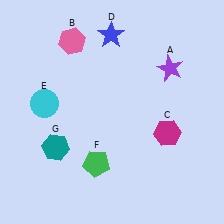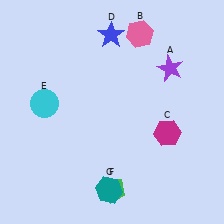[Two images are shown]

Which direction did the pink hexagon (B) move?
The pink hexagon (B) moved right.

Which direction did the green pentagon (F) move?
The green pentagon (F) moved down.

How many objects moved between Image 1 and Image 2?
3 objects moved between the two images.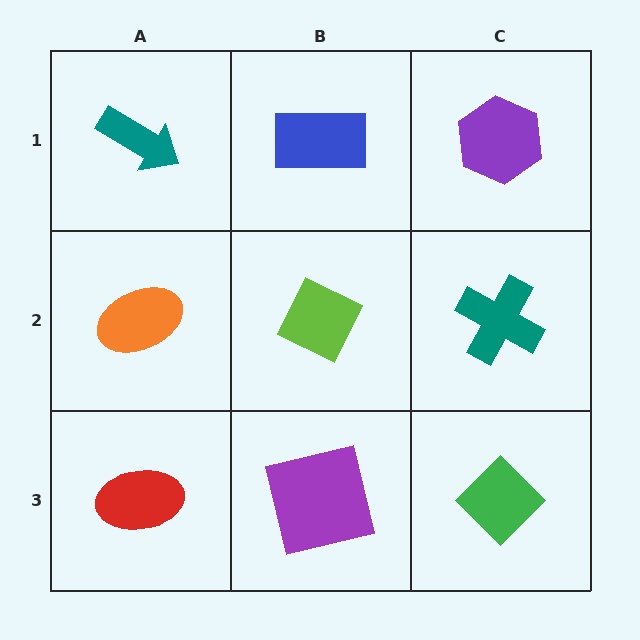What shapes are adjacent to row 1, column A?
An orange ellipse (row 2, column A), a blue rectangle (row 1, column B).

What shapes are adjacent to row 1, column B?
A lime diamond (row 2, column B), a teal arrow (row 1, column A), a purple hexagon (row 1, column C).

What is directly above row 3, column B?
A lime diamond.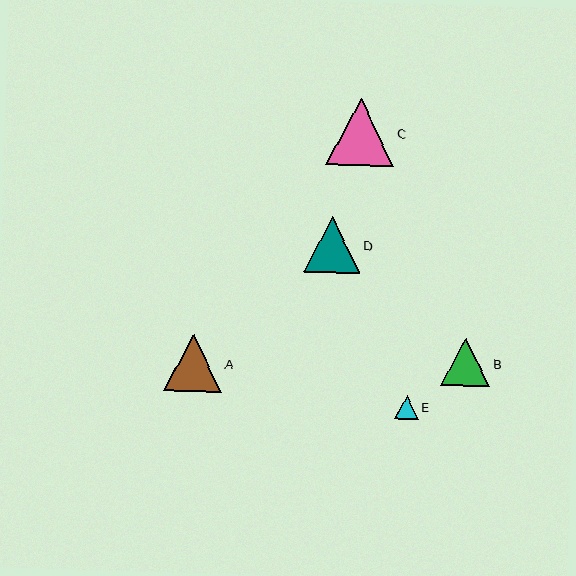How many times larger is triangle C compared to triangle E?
Triangle C is approximately 2.9 times the size of triangle E.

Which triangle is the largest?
Triangle C is the largest with a size of approximately 67 pixels.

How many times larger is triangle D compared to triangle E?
Triangle D is approximately 2.4 times the size of triangle E.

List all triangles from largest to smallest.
From largest to smallest: C, A, D, B, E.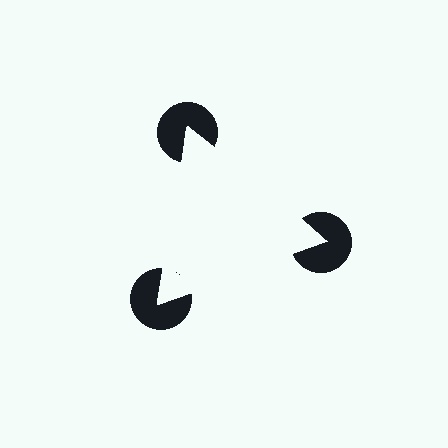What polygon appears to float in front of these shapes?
An illusory triangle — its edges are inferred from the aligned wedge cuts in the pac-man discs, not physically drawn.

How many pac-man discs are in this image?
There are 3 — one at each vertex of the illusory triangle.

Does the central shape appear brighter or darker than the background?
It typically appears slightly brighter than the background, even though no actual brightness change is drawn.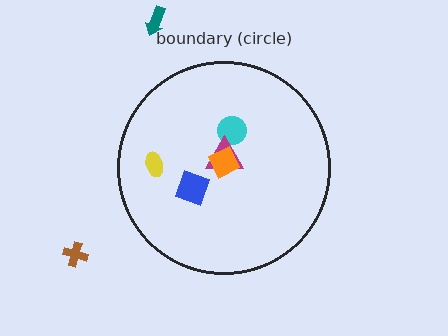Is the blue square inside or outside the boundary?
Inside.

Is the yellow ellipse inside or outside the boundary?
Inside.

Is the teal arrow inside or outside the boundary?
Outside.